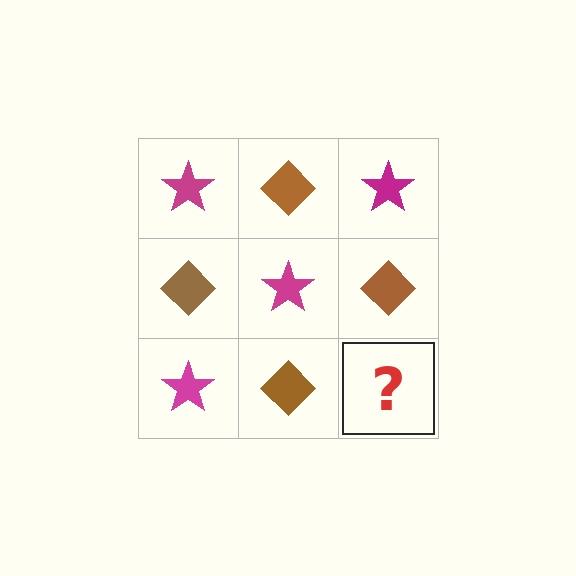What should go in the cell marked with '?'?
The missing cell should contain a magenta star.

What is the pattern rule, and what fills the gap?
The rule is that it alternates magenta star and brown diamond in a checkerboard pattern. The gap should be filled with a magenta star.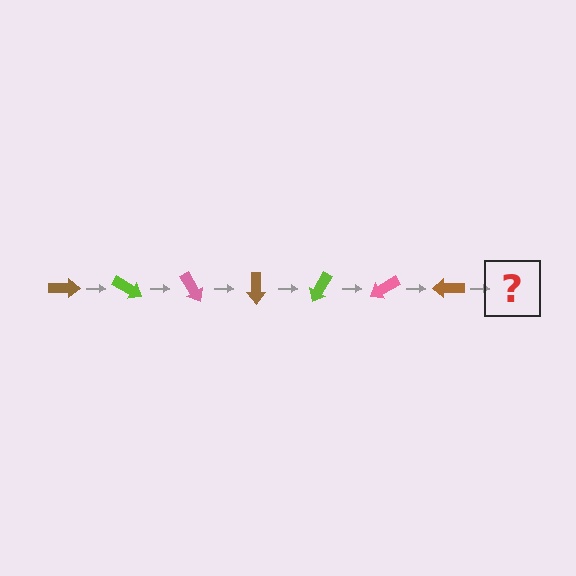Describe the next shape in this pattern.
It should be a lime arrow, rotated 210 degrees from the start.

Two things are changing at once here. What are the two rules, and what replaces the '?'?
The two rules are that it rotates 30 degrees each step and the color cycles through brown, lime, and pink. The '?' should be a lime arrow, rotated 210 degrees from the start.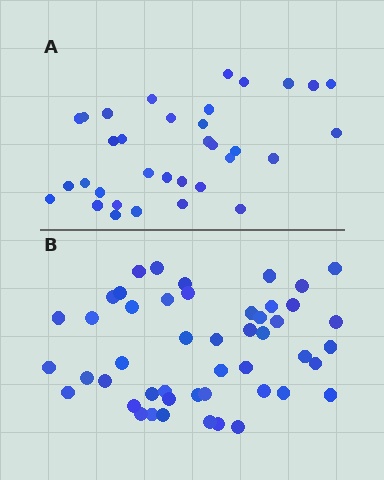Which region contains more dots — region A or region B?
Region B (the bottom region) has more dots.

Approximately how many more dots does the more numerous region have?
Region B has approximately 15 more dots than region A.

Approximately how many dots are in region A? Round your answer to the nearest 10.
About 30 dots. (The exact count is 34, which rounds to 30.)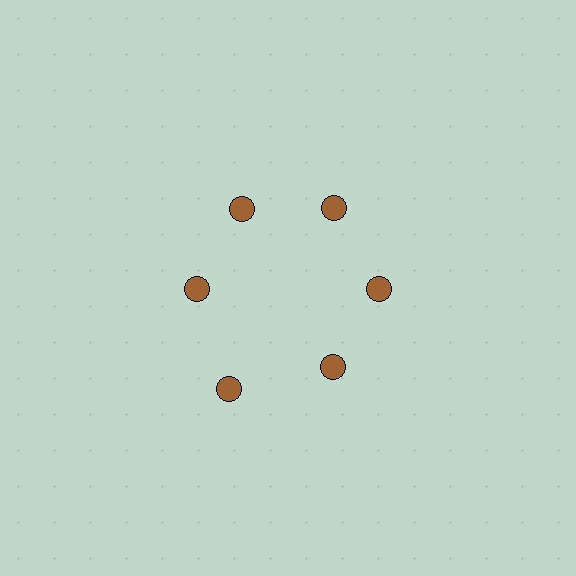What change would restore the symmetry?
The symmetry would be restored by moving it inward, back onto the ring so that all 6 circles sit at equal angles and equal distance from the center.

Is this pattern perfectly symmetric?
No. The 6 brown circles are arranged in a ring, but one element near the 7 o'clock position is pushed outward from the center, breaking the 6-fold rotational symmetry.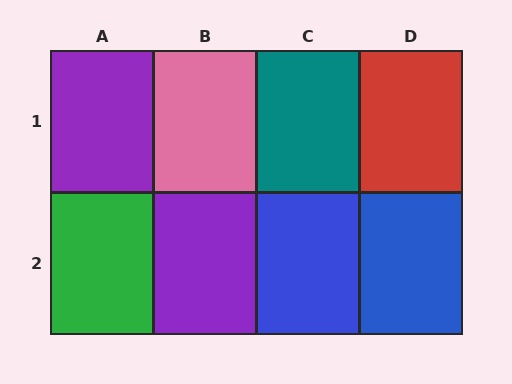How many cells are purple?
2 cells are purple.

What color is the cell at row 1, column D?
Red.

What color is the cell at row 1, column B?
Pink.